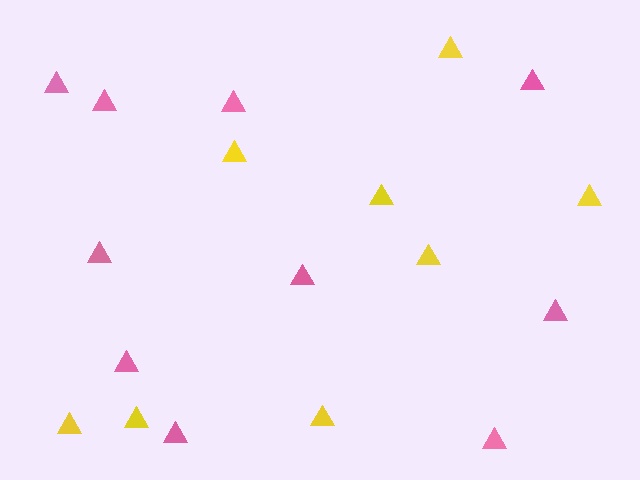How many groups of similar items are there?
There are 2 groups: one group of yellow triangles (8) and one group of pink triangles (10).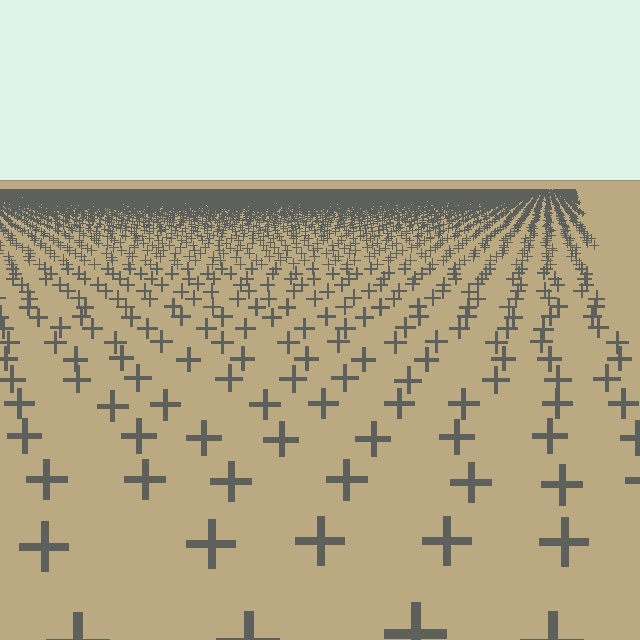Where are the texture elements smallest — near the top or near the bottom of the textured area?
Near the top.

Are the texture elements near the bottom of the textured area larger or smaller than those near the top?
Larger. Near the bottom, elements are closer to the viewer and appear at a bigger on-screen size.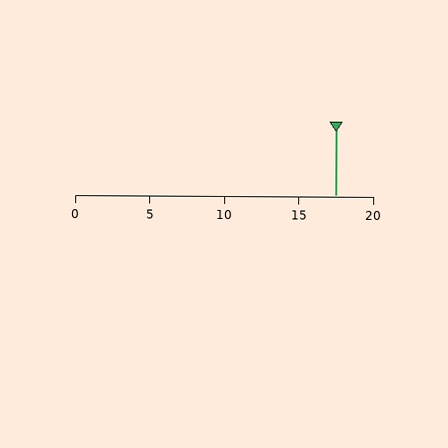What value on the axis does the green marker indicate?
The marker indicates approximately 17.5.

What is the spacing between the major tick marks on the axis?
The major ticks are spaced 5 apart.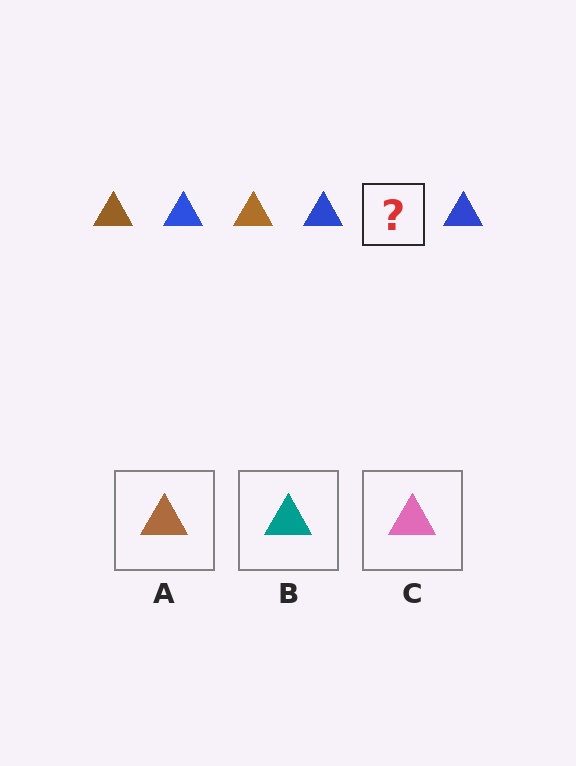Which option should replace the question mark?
Option A.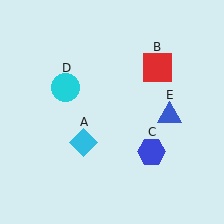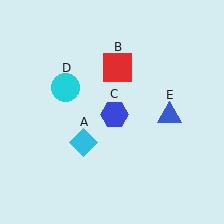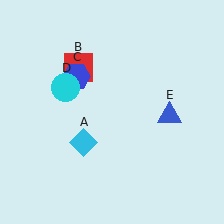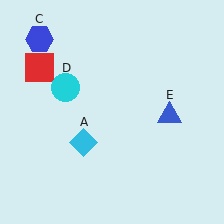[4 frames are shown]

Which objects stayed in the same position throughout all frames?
Cyan diamond (object A) and cyan circle (object D) and blue triangle (object E) remained stationary.